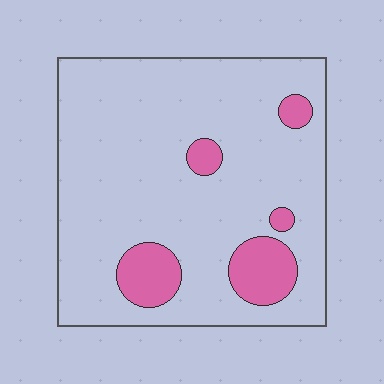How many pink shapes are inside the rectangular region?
5.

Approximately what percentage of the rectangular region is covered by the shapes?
Approximately 15%.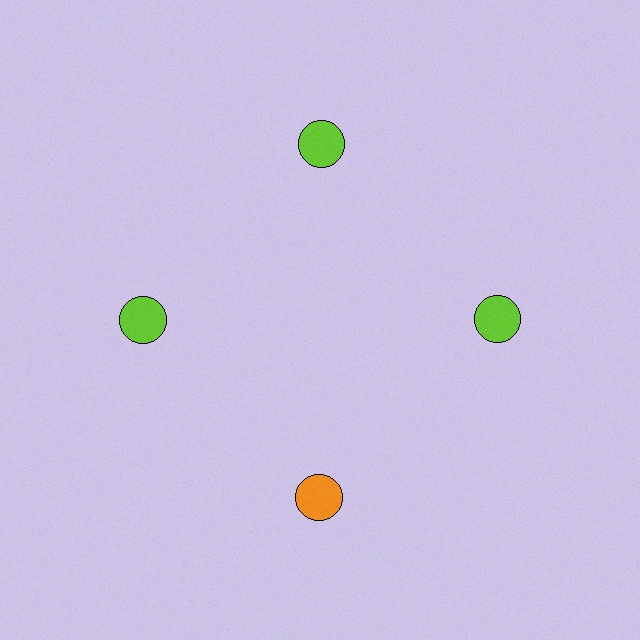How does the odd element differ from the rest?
It has a different color: orange instead of lime.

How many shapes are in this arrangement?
There are 4 shapes arranged in a ring pattern.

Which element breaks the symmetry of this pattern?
The orange circle at roughly the 6 o'clock position breaks the symmetry. All other shapes are lime circles.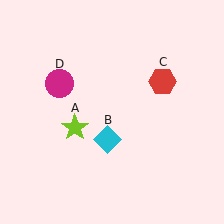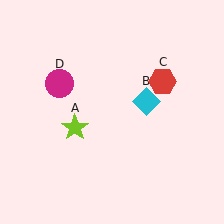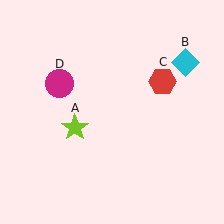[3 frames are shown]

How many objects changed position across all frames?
1 object changed position: cyan diamond (object B).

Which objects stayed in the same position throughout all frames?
Lime star (object A) and red hexagon (object C) and magenta circle (object D) remained stationary.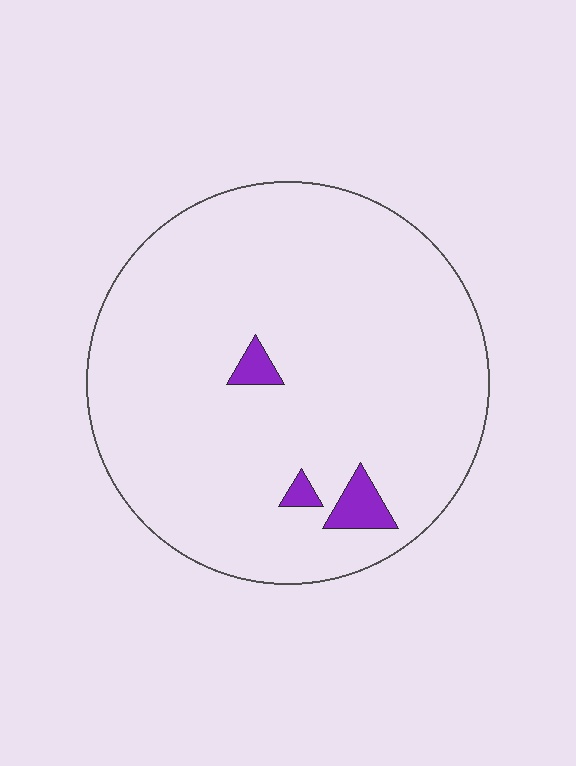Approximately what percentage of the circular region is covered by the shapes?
Approximately 5%.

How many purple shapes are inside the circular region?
3.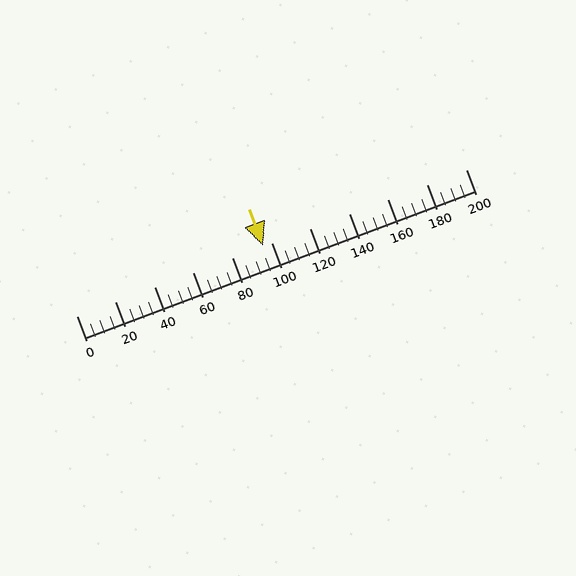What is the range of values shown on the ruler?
The ruler shows values from 0 to 200.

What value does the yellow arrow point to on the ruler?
The yellow arrow points to approximately 96.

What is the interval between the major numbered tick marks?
The major tick marks are spaced 20 units apart.